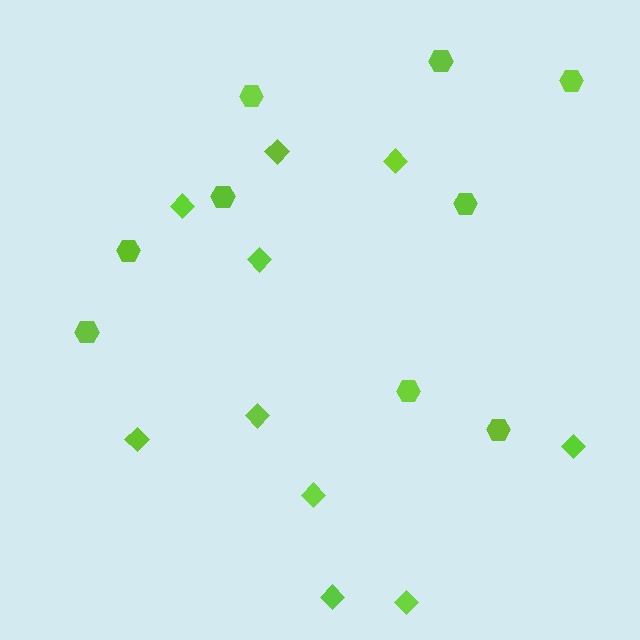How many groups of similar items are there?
There are 2 groups: one group of diamonds (10) and one group of hexagons (9).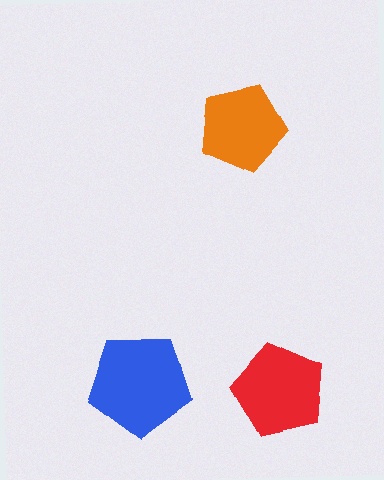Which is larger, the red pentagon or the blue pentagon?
The blue one.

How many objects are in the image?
There are 3 objects in the image.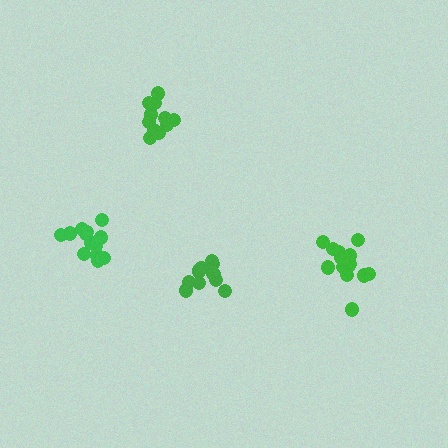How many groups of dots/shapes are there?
There are 4 groups.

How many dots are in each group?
Group 1: 12 dots, Group 2: 11 dots, Group 3: 14 dots, Group 4: 15 dots (52 total).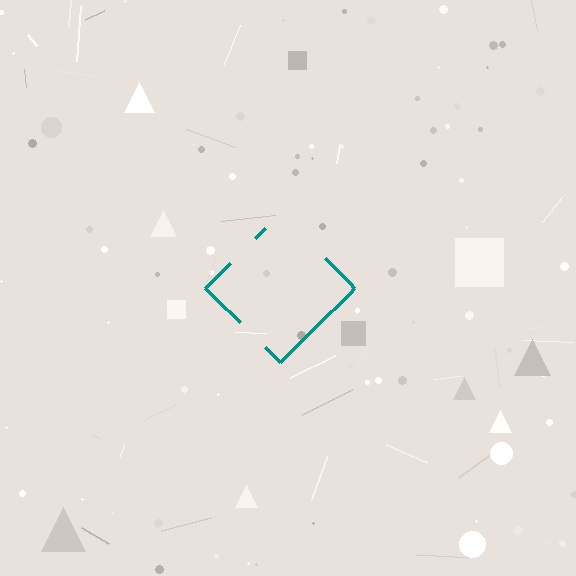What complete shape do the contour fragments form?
The contour fragments form a diamond.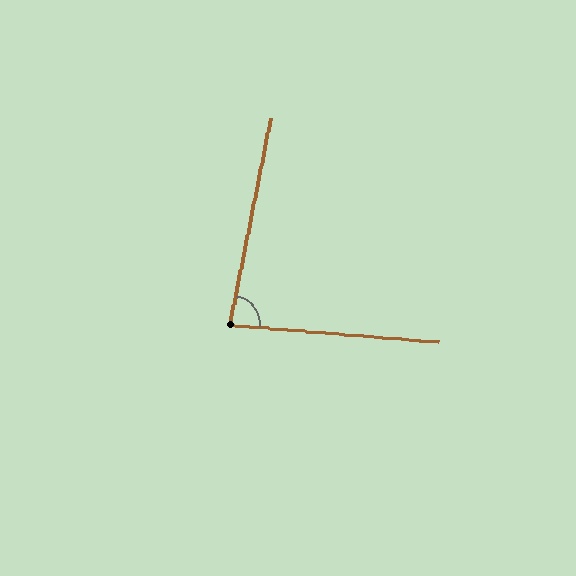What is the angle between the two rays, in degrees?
Approximately 84 degrees.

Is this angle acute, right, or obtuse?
It is acute.